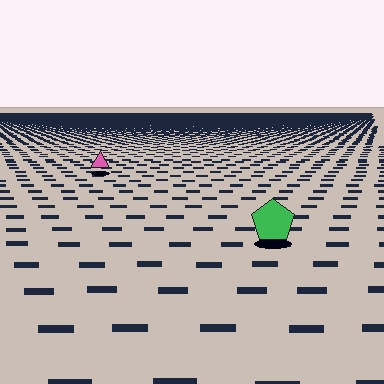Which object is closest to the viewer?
The green pentagon is closest. The texture marks near it are larger and more spread out.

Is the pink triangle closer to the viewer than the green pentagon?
No. The green pentagon is closer — you can tell from the texture gradient: the ground texture is coarser near it.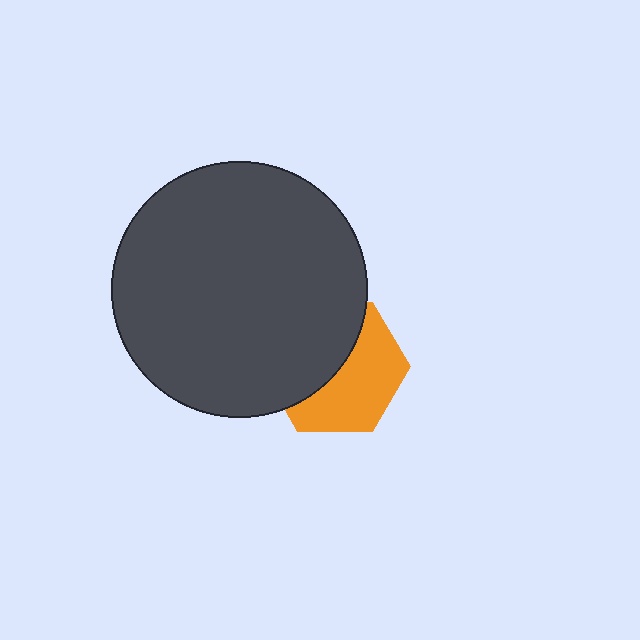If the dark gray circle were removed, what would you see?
You would see the complete orange hexagon.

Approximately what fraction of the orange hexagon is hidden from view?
Roughly 49% of the orange hexagon is hidden behind the dark gray circle.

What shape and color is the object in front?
The object in front is a dark gray circle.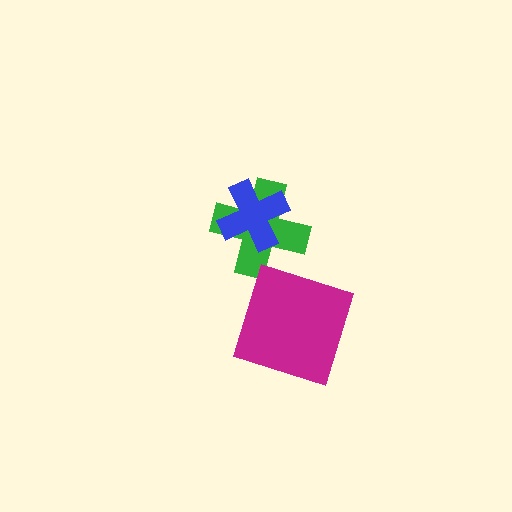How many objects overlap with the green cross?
1 object overlaps with the green cross.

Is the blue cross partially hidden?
No, no other shape covers it.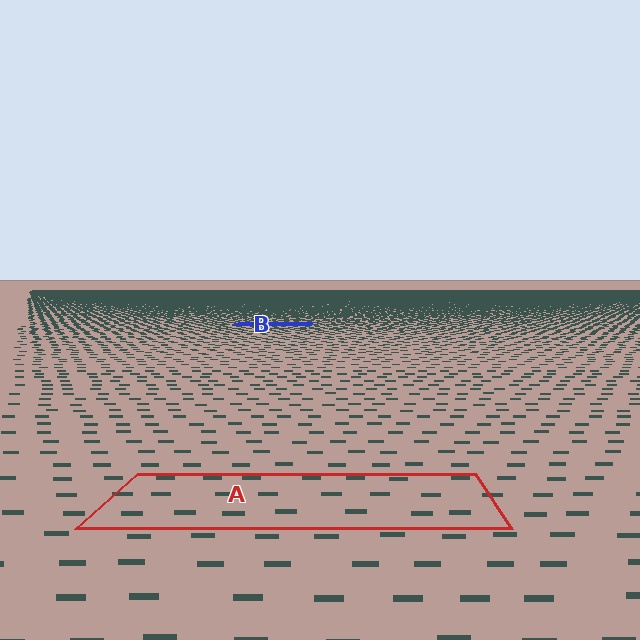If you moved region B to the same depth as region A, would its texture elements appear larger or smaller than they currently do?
They would appear larger. At a closer depth, the same texture elements are projected at a bigger on-screen size.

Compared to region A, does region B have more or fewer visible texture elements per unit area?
Region B has more texture elements per unit area — they are packed more densely because it is farther away.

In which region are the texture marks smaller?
The texture marks are smaller in region B, because it is farther away.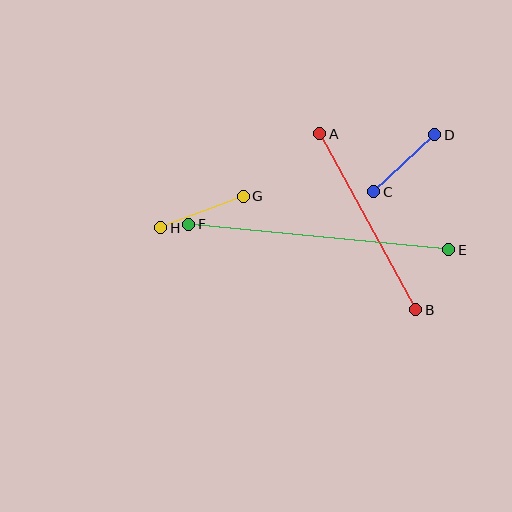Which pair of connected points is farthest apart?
Points E and F are farthest apart.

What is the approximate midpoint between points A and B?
The midpoint is at approximately (368, 222) pixels.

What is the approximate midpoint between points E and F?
The midpoint is at approximately (319, 237) pixels.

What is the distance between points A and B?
The distance is approximately 200 pixels.